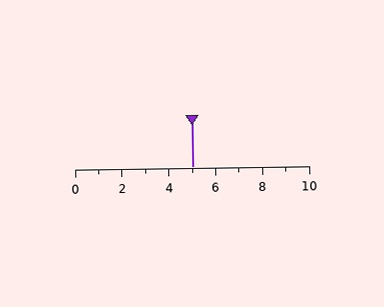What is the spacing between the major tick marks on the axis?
The major ticks are spaced 2 apart.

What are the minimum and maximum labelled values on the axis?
The axis runs from 0 to 10.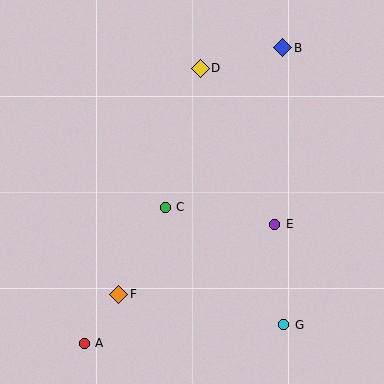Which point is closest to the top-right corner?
Point B is closest to the top-right corner.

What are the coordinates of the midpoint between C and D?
The midpoint between C and D is at (183, 138).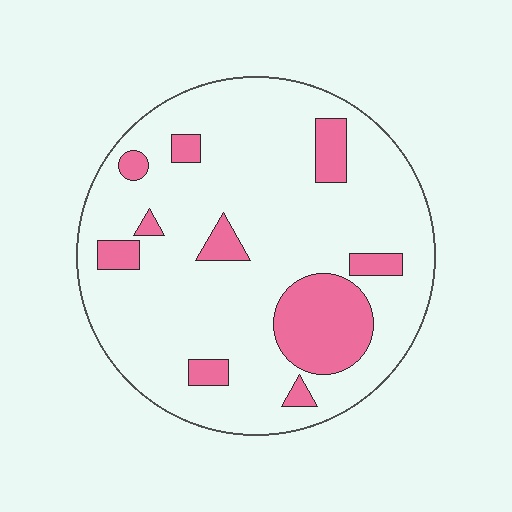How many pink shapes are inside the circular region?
10.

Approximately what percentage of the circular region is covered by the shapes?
Approximately 20%.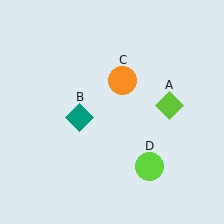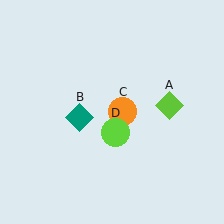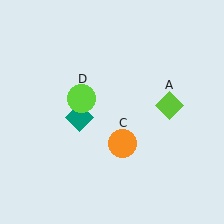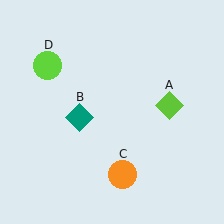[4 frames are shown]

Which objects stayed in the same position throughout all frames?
Lime diamond (object A) and teal diamond (object B) remained stationary.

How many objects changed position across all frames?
2 objects changed position: orange circle (object C), lime circle (object D).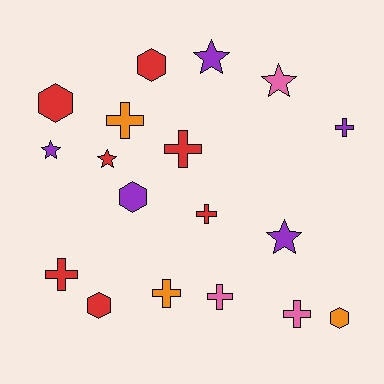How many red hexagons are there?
There are 3 red hexagons.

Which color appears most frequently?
Red, with 7 objects.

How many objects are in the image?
There are 18 objects.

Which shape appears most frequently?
Cross, with 8 objects.